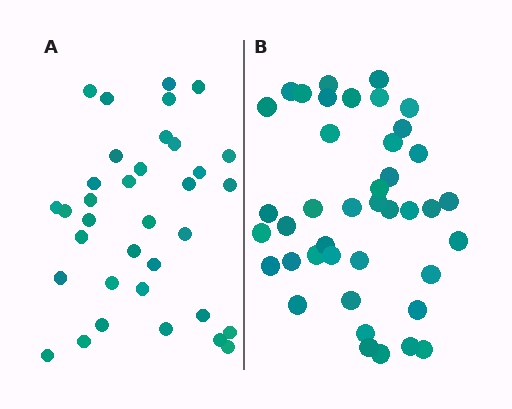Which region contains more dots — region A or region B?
Region B (the right region) has more dots.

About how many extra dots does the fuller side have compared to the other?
Region B has about 6 more dots than region A.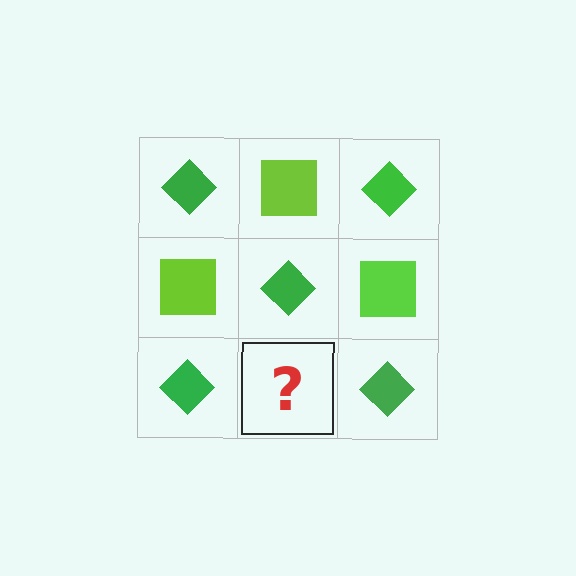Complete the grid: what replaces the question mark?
The question mark should be replaced with a lime square.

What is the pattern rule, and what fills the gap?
The rule is that it alternates green diamond and lime square in a checkerboard pattern. The gap should be filled with a lime square.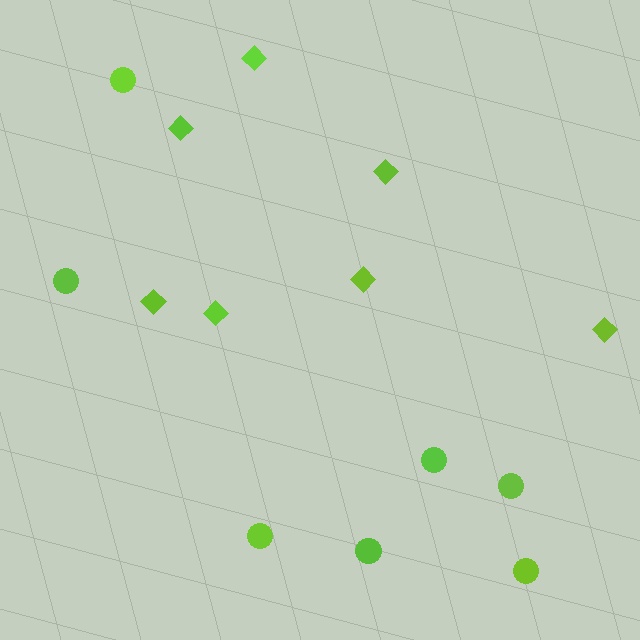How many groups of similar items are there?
There are 2 groups: one group of circles (7) and one group of diamonds (7).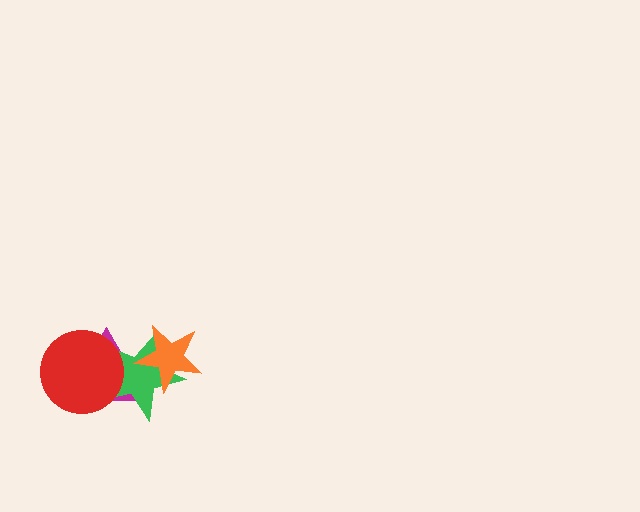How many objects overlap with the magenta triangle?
3 objects overlap with the magenta triangle.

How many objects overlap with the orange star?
2 objects overlap with the orange star.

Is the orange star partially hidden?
No, no other shape covers it.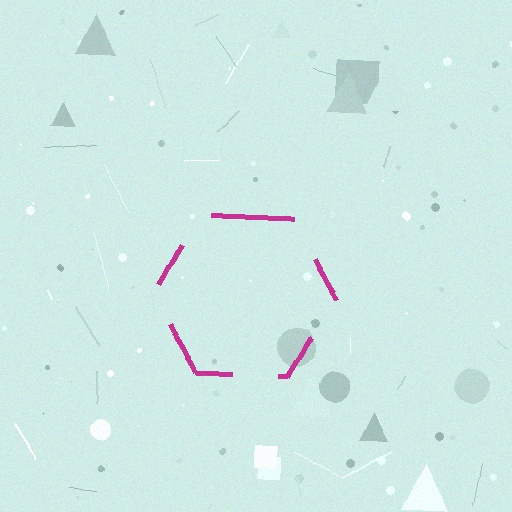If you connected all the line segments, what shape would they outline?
They would outline a hexagon.